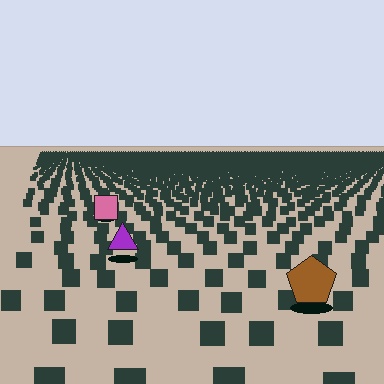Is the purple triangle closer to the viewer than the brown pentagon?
No. The brown pentagon is closer — you can tell from the texture gradient: the ground texture is coarser near it.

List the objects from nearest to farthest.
From nearest to farthest: the brown pentagon, the purple triangle, the pink square.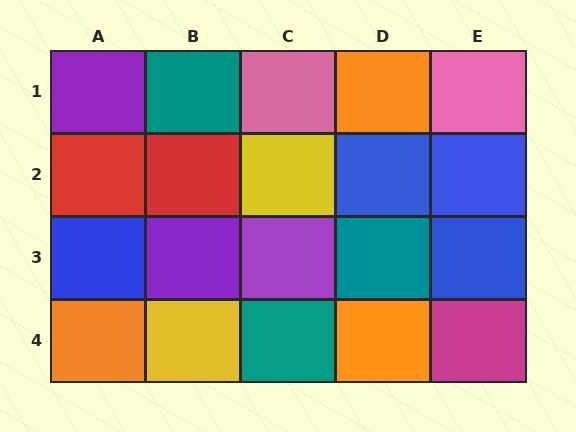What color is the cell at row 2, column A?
Red.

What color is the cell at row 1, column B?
Teal.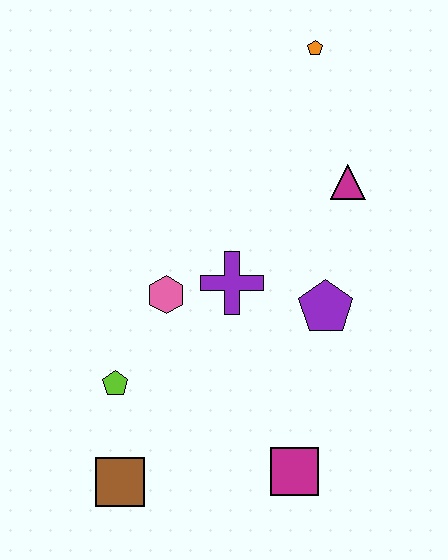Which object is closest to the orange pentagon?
The magenta triangle is closest to the orange pentagon.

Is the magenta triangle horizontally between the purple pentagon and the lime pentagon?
No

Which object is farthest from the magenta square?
The orange pentagon is farthest from the magenta square.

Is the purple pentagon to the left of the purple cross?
No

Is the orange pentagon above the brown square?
Yes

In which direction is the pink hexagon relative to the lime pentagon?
The pink hexagon is above the lime pentagon.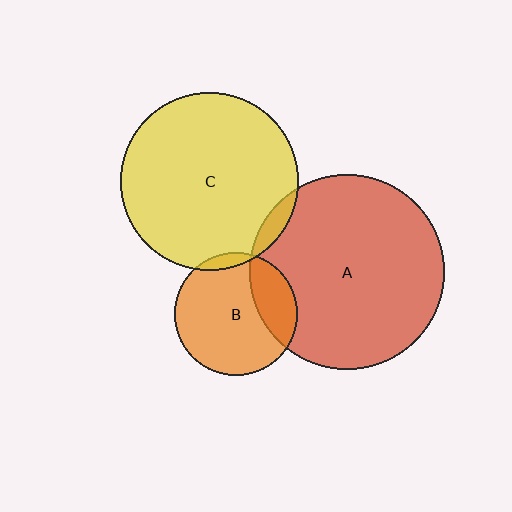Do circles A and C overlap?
Yes.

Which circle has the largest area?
Circle A (red).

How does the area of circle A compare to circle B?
Approximately 2.5 times.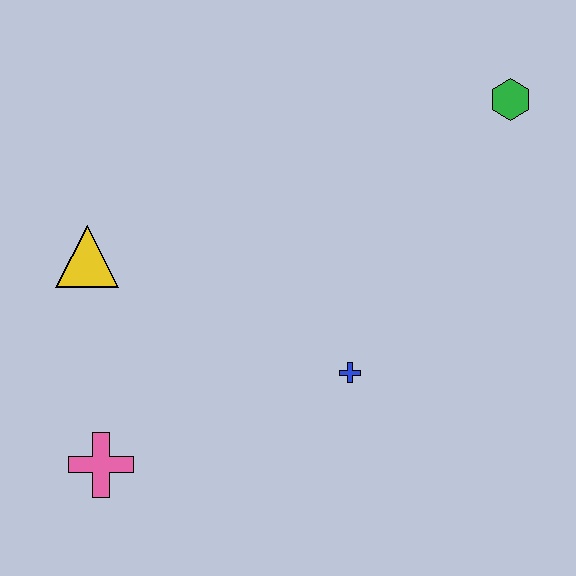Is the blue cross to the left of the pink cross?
No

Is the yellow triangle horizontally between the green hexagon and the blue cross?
No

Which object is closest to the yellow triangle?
The pink cross is closest to the yellow triangle.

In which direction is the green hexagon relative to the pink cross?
The green hexagon is to the right of the pink cross.